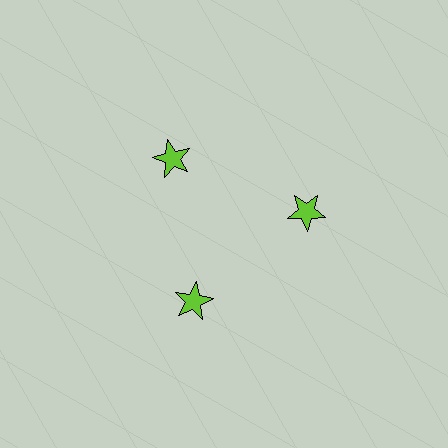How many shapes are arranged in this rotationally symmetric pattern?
There are 3 shapes, arranged in 3 groups of 1.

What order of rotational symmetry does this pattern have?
This pattern has 3-fold rotational symmetry.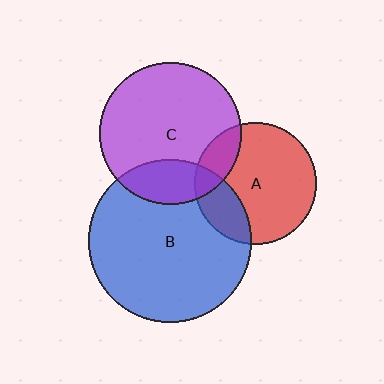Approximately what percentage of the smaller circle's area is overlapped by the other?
Approximately 15%.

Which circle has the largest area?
Circle B (blue).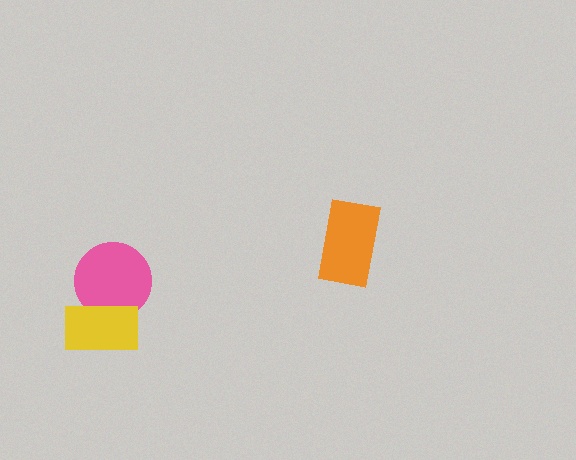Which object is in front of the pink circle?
The yellow rectangle is in front of the pink circle.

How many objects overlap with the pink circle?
1 object overlaps with the pink circle.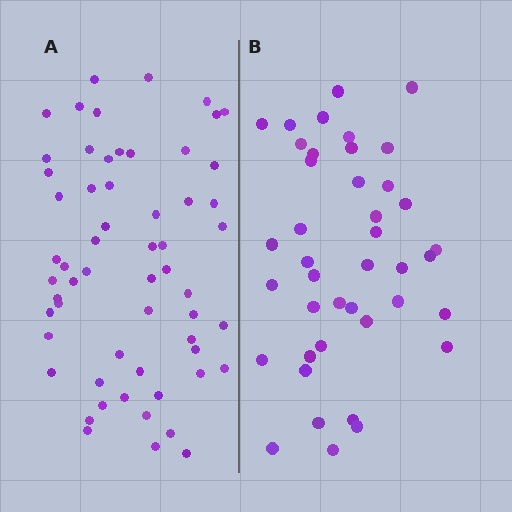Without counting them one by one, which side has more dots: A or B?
Region A (the left region) has more dots.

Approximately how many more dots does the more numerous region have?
Region A has approximately 20 more dots than region B.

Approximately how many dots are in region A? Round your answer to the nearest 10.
About 60 dots. (The exact count is 59, which rounds to 60.)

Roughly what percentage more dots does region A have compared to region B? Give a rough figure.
About 45% more.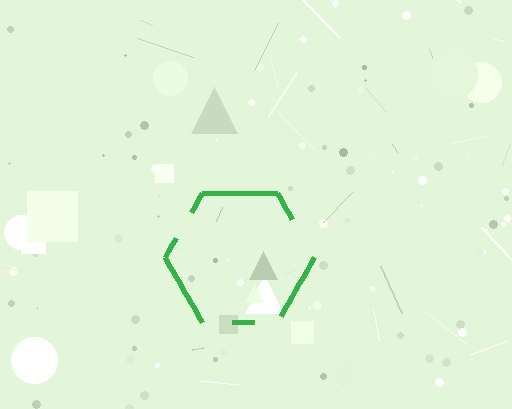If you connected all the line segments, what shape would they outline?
They would outline a hexagon.